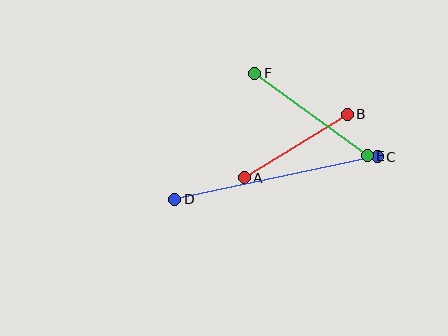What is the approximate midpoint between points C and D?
The midpoint is at approximately (276, 178) pixels.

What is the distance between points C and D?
The distance is approximately 207 pixels.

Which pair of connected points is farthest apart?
Points C and D are farthest apart.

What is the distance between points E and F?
The distance is approximately 140 pixels.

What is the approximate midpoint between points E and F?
The midpoint is at approximately (311, 115) pixels.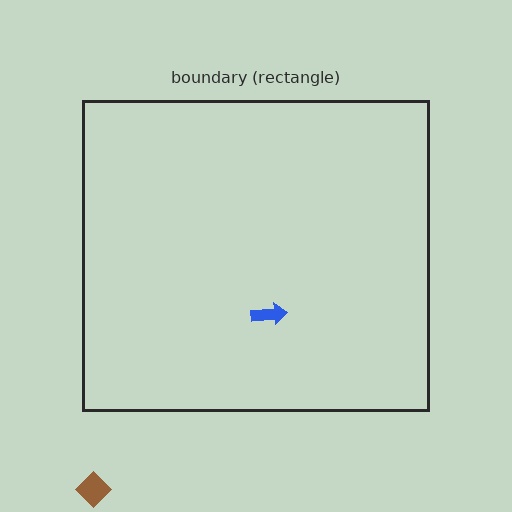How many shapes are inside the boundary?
1 inside, 1 outside.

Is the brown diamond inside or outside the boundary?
Outside.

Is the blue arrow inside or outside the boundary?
Inside.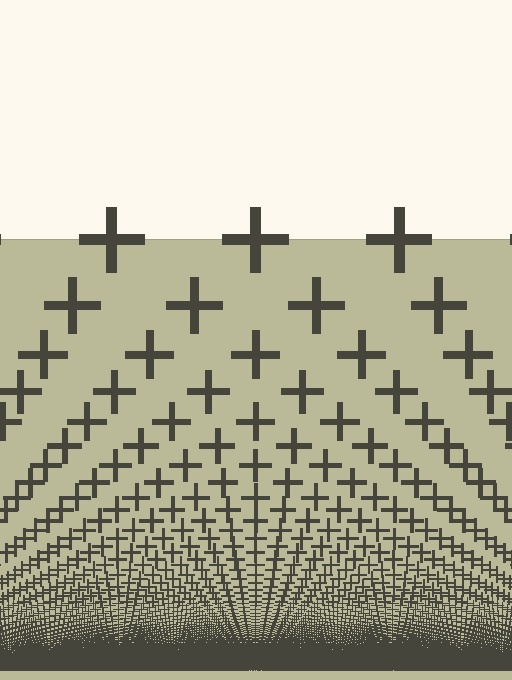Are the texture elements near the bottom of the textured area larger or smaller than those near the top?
Smaller. The gradient is inverted — elements near the bottom are smaller and denser.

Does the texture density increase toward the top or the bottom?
Density increases toward the bottom.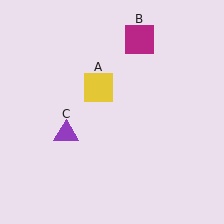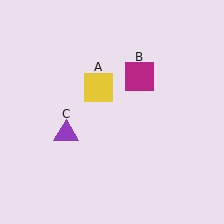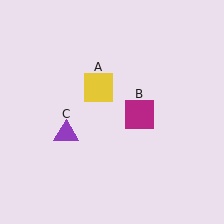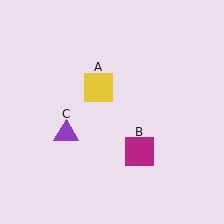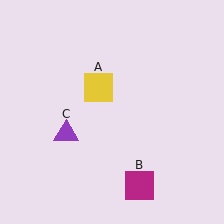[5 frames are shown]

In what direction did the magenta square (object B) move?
The magenta square (object B) moved down.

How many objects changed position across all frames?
1 object changed position: magenta square (object B).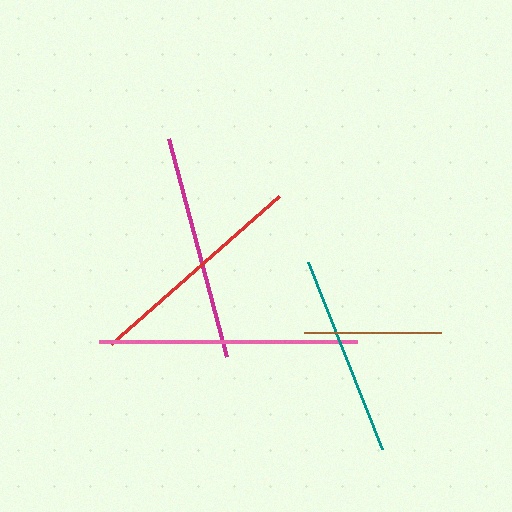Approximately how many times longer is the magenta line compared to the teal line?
The magenta line is approximately 1.1 times the length of the teal line.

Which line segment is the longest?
The pink line is the longest at approximately 258 pixels.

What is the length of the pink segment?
The pink segment is approximately 258 pixels long.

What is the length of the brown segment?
The brown segment is approximately 137 pixels long.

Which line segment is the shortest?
The brown line is the shortest at approximately 137 pixels.